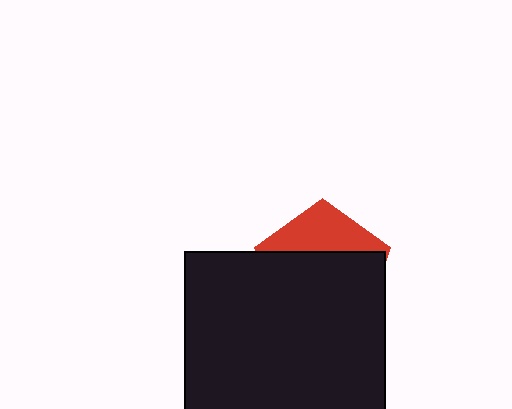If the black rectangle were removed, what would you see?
You would see the complete red pentagon.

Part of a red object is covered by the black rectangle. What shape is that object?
It is a pentagon.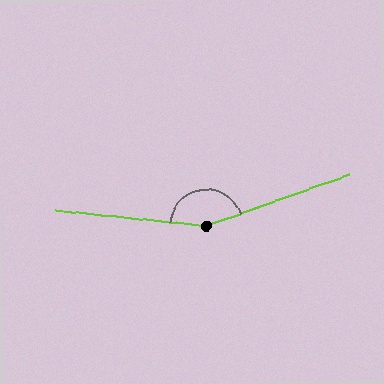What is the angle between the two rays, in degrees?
Approximately 154 degrees.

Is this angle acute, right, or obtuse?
It is obtuse.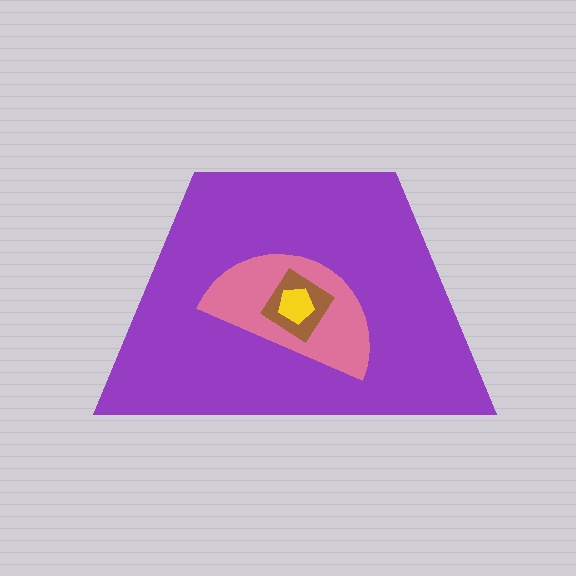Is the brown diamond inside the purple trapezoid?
Yes.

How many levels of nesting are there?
4.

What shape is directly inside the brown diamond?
The yellow pentagon.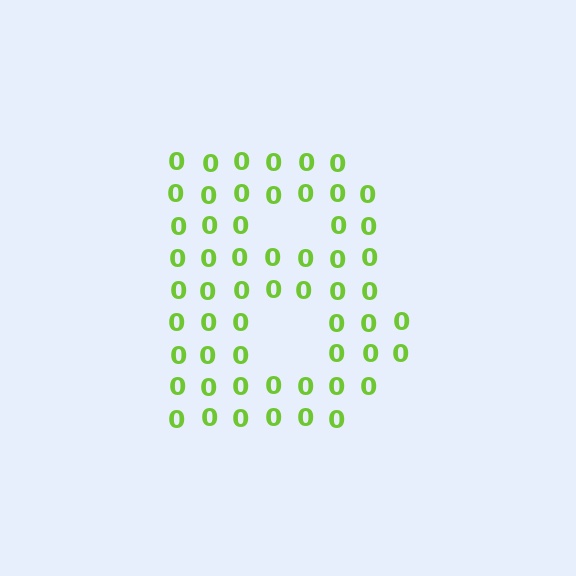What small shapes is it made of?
It is made of small digit 0's.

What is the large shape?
The large shape is the letter B.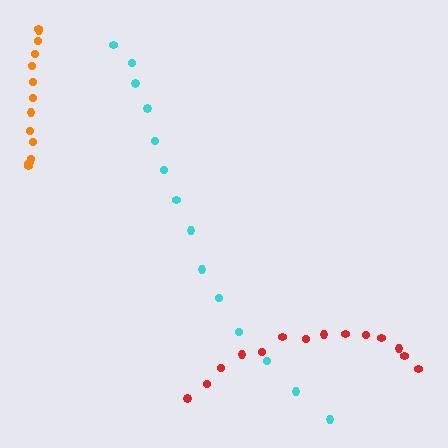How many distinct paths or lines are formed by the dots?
There are 3 distinct paths.